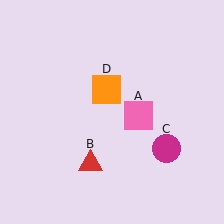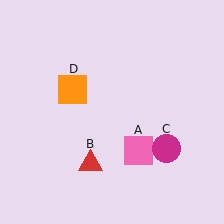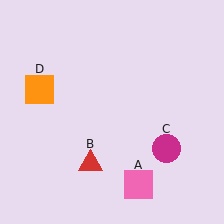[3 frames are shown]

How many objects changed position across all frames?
2 objects changed position: pink square (object A), orange square (object D).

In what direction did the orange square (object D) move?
The orange square (object D) moved left.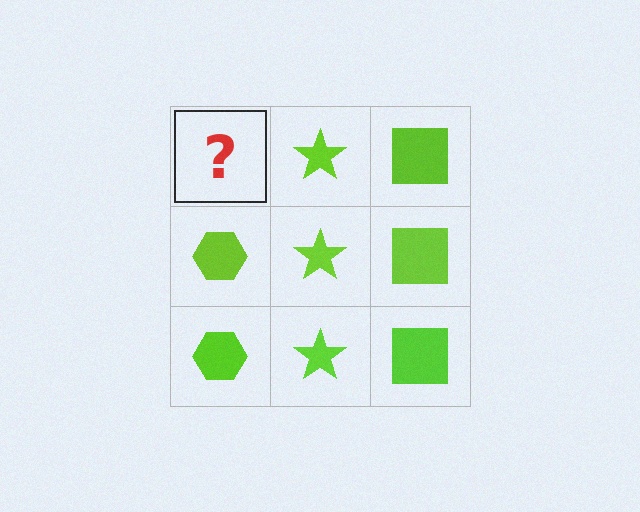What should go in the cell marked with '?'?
The missing cell should contain a lime hexagon.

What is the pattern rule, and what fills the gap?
The rule is that each column has a consistent shape. The gap should be filled with a lime hexagon.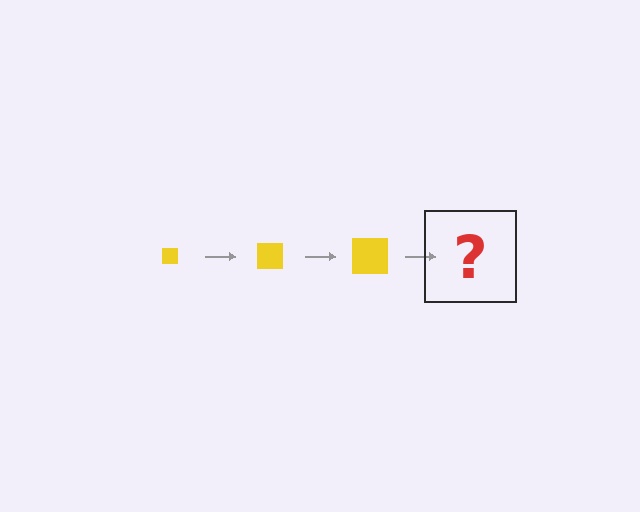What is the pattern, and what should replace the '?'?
The pattern is that the square gets progressively larger each step. The '?' should be a yellow square, larger than the previous one.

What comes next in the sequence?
The next element should be a yellow square, larger than the previous one.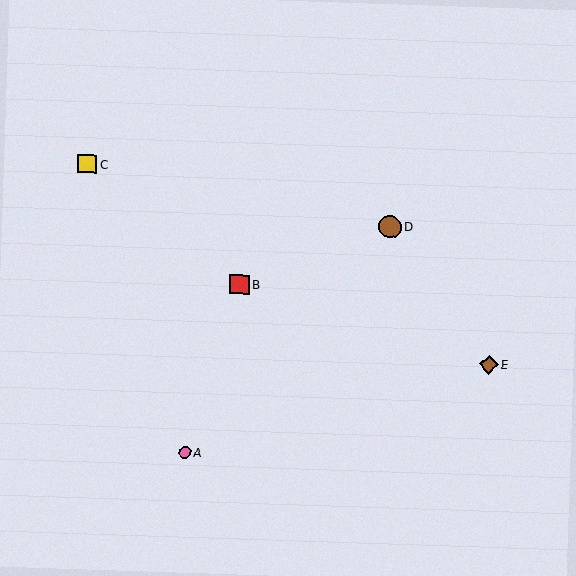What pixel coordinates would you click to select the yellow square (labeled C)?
Click at (87, 164) to select the yellow square C.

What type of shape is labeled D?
Shape D is a brown circle.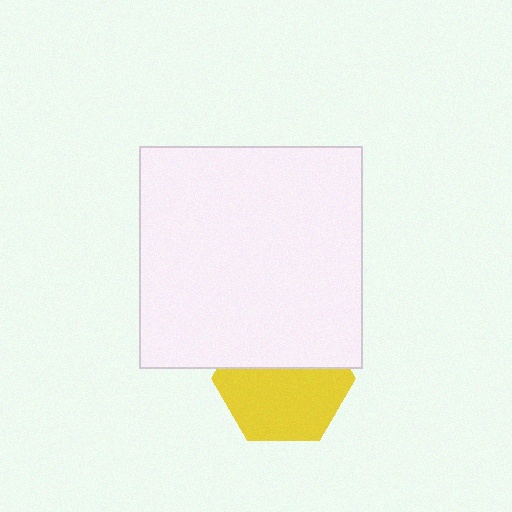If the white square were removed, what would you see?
You would see the complete yellow hexagon.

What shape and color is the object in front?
The object in front is a white square.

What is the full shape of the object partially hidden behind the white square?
The partially hidden object is a yellow hexagon.